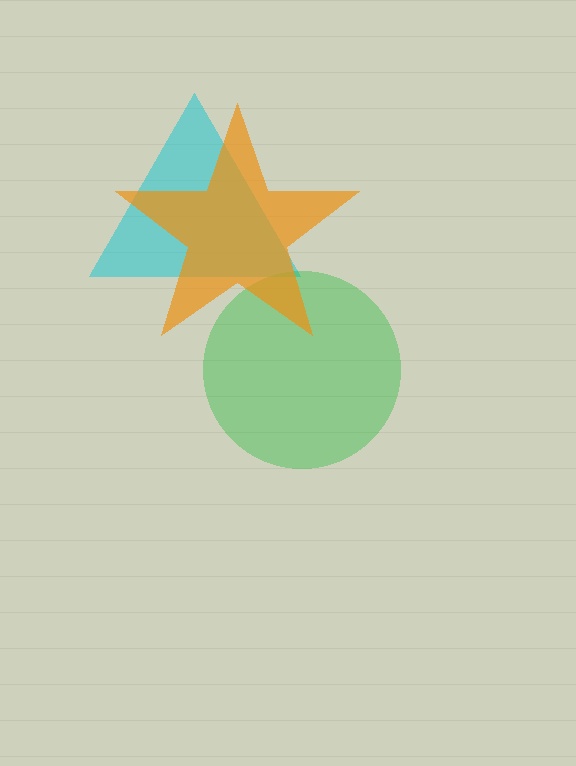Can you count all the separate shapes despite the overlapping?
Yes, there are 3 separate shapes.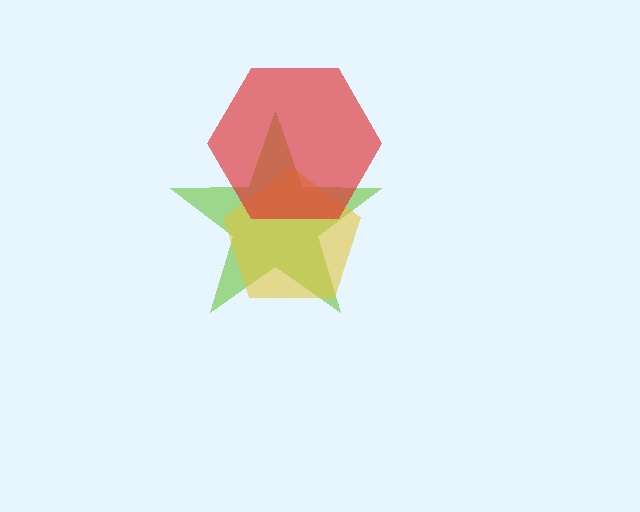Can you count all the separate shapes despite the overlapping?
Yes, there are 3 separate shapes.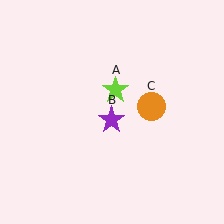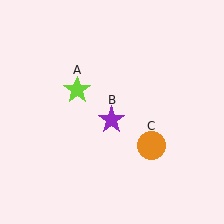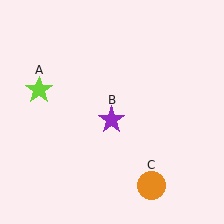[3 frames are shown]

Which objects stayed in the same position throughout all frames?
Purple star (object B) remained stationary.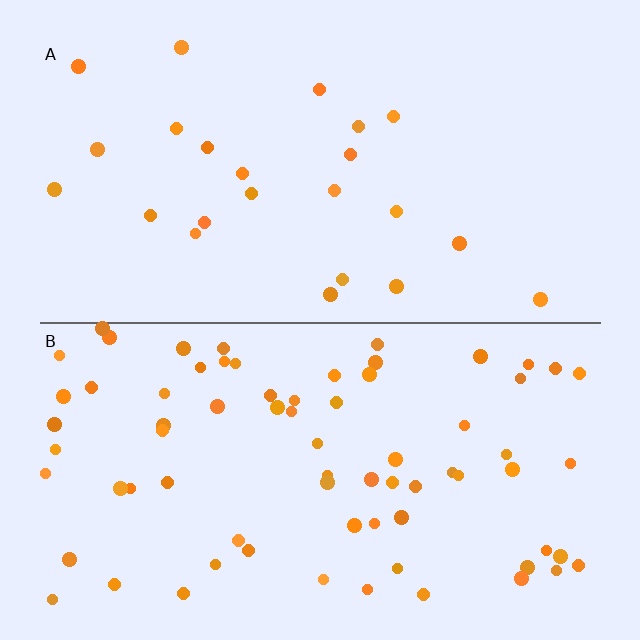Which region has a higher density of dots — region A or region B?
B (the bottom).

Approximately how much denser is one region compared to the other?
Approximately 3.1× — region B over region A.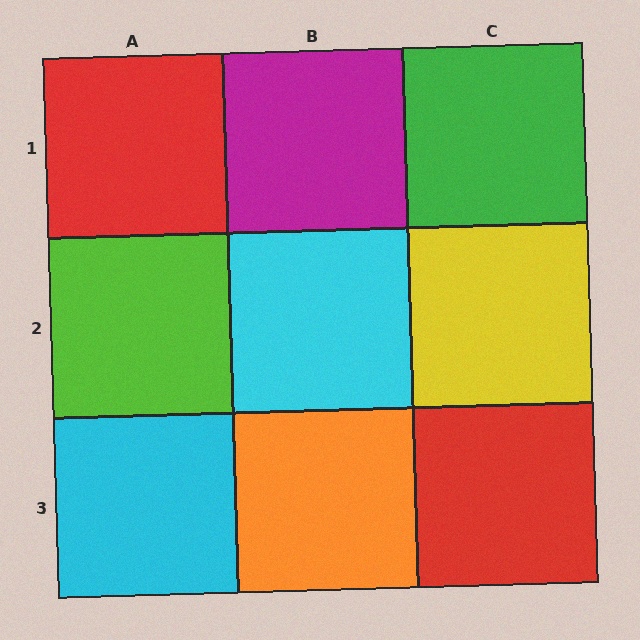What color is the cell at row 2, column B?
Cyan.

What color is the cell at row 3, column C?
Red.